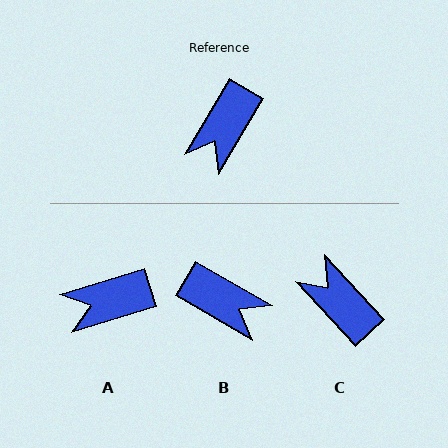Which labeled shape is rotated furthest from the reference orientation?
C, about 106 degrees away.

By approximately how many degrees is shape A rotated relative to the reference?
Approximately 43 degrees clockwise.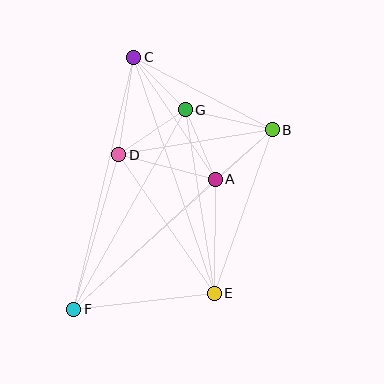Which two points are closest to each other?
Points C and G are closest to each other.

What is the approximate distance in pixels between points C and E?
The distance between C and E is approximately 250 pixels.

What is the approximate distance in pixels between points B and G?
The distance between B and G is approximately 89 pixels.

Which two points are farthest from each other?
Points B and F are farthest from each other.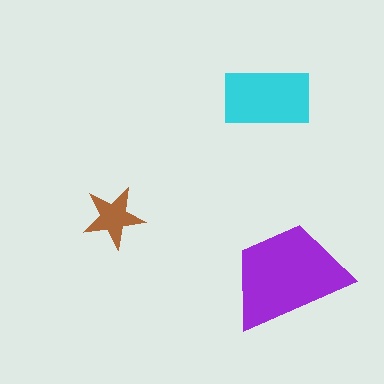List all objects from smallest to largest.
The brown star, the cyan rectangle, the purple trapezoid.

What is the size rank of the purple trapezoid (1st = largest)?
1st.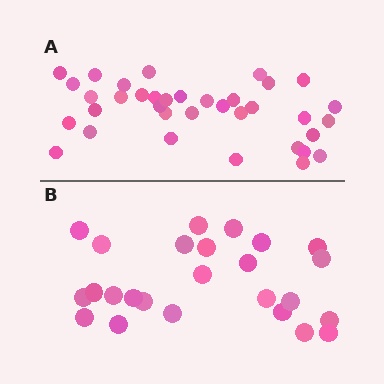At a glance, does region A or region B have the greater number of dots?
Region A (the top region) has more dots.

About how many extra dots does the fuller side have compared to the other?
Region A has roughly 12 or so more dots than region B.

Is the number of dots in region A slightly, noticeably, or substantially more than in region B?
Region A has noticeably more, but not dramatically so. The ratio is roughly 1.4 to 1.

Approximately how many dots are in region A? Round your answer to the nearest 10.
About 40 dots. (The exact count is 36, which rounds to 40.)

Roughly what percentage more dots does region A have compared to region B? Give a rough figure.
About 45% more.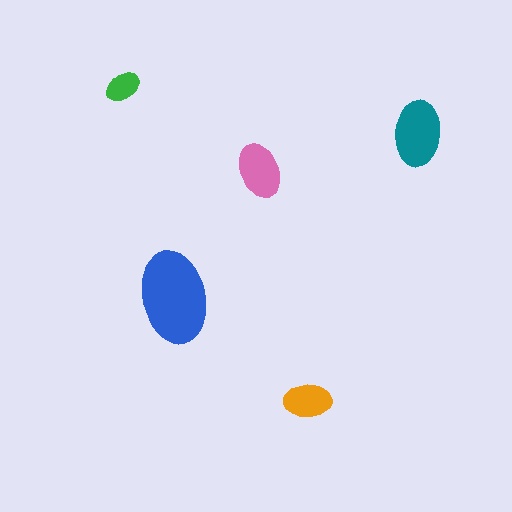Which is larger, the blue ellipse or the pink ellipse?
The blue one.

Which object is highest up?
The green ellipse is topmost.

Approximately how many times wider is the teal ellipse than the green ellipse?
About 2 times wider.